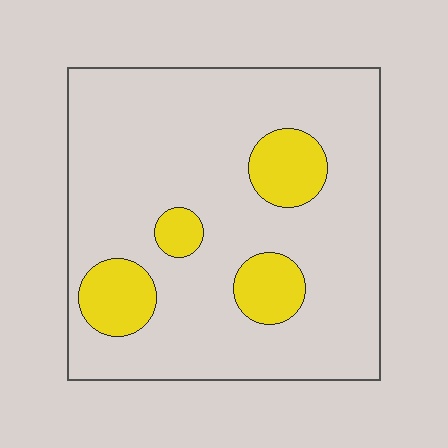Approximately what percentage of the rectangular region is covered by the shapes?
Approximately 15%.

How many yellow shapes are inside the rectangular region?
4.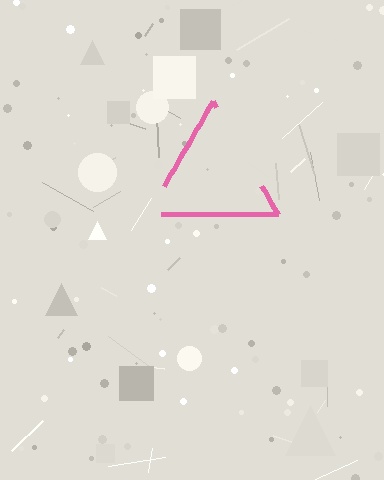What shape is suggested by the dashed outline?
The dashed outline suggests a triangle.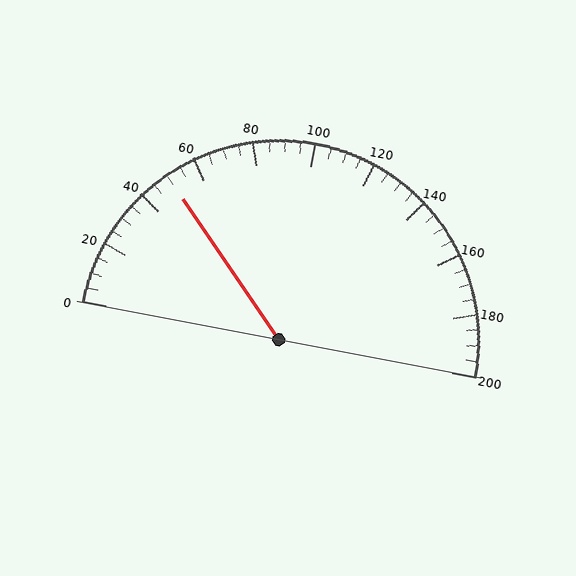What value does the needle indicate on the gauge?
The needle indicates approximately 50.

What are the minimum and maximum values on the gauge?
The gauge ranges from 0 to 200.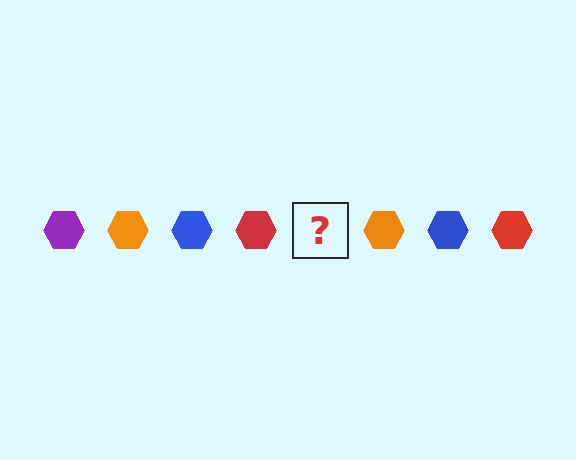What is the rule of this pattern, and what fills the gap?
The rule is that the pattern cycles through purple, orange, blue, red hexagons. The gap should be filled with a purple hexagon.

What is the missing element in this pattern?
The missing element is a purple hexagon.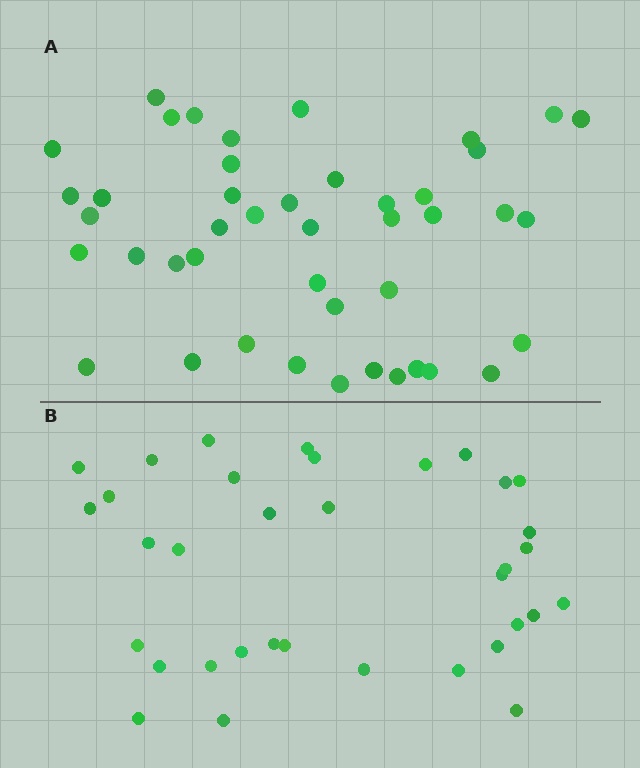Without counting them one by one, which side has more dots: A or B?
Region A (the top region) has more dots.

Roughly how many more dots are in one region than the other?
Region A has roughly 8 or so more dots than region B.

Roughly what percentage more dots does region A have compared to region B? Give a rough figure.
About 25% more.